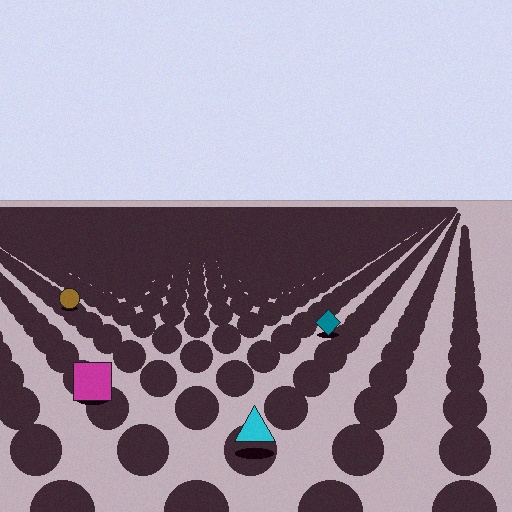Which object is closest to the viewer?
The cyan triangle is closest. The texture marks near it are larger and more spread out.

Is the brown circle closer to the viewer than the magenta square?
No. The magenta square is closer — you can tell from the texture gradient: the ground texture is coarser near it.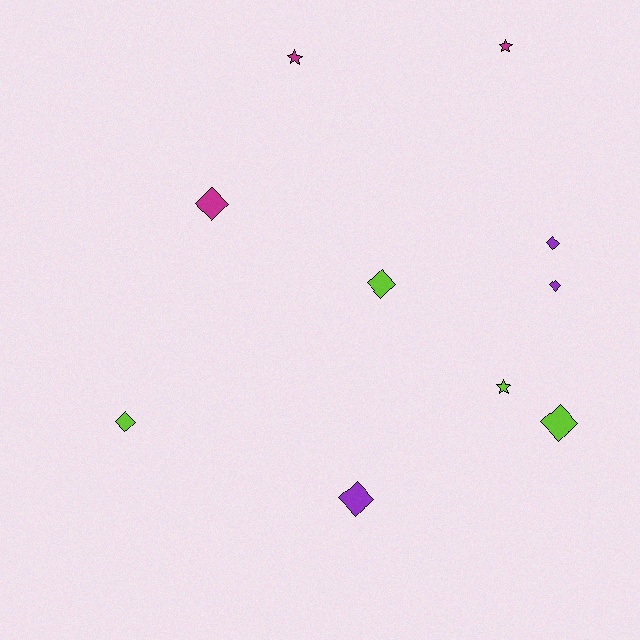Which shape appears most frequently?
Diamond, with 7 objects.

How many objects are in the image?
There are 10 objects.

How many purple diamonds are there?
There are 3 purple diamonds.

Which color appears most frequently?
Lime, with 4 objects.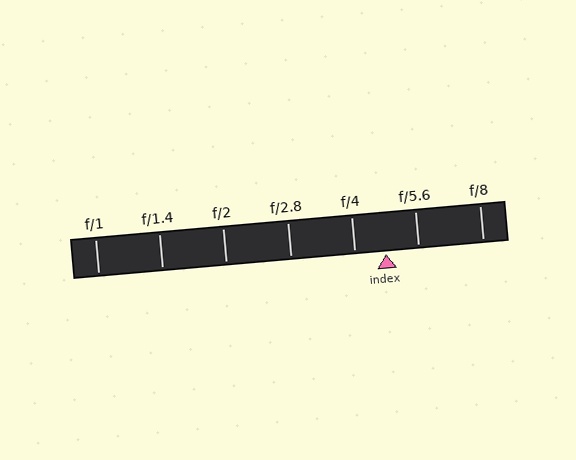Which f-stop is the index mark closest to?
The index mark is closest to f/4.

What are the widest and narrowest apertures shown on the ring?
The widest aperture shown is f/1 and the narrowest is f/8.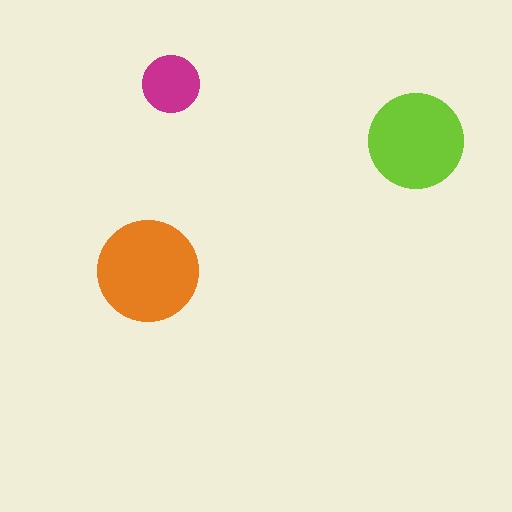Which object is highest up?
The magenta circle is topmost.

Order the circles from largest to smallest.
the orange one, the lime one, the magenta one.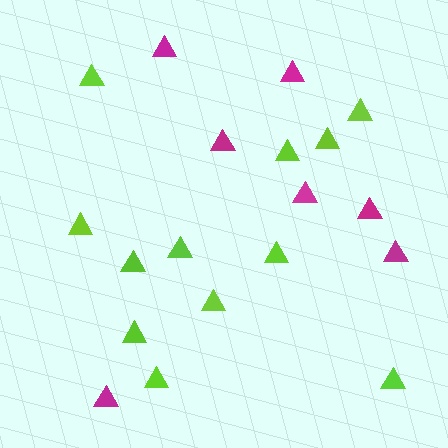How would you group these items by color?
There are 2 groups: one group of magenta triangles (7) and one group of lime triangles (12).